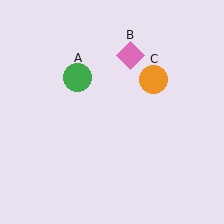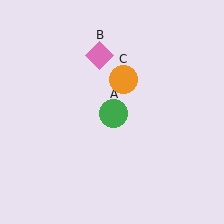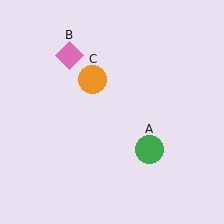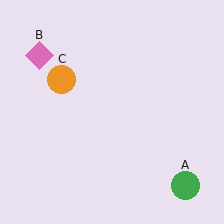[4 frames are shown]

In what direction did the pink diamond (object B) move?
The pink diamond (object B) moved left.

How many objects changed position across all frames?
3 objects changed position: green circle (object A), pink diamond (object B), orange circle (object C).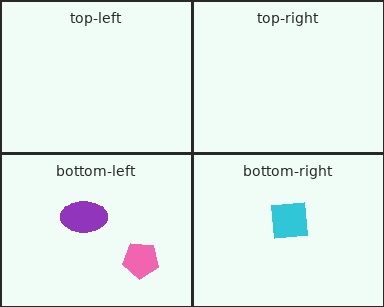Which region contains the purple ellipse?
The bottom-left region.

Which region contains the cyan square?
The bottom-right region.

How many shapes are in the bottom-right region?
1.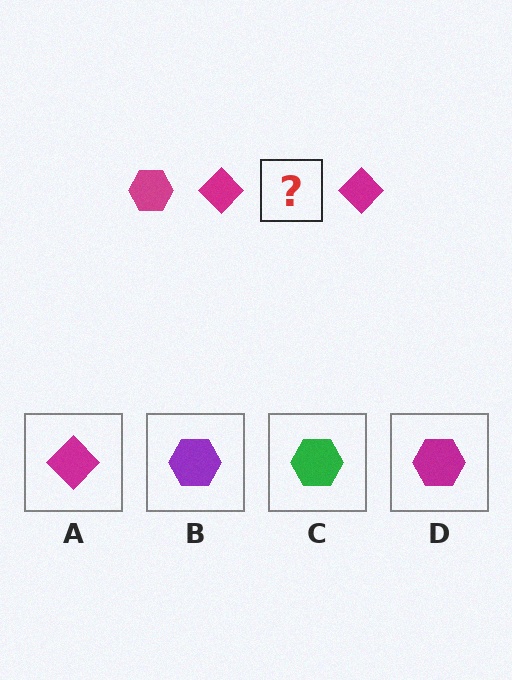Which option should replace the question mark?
Option D.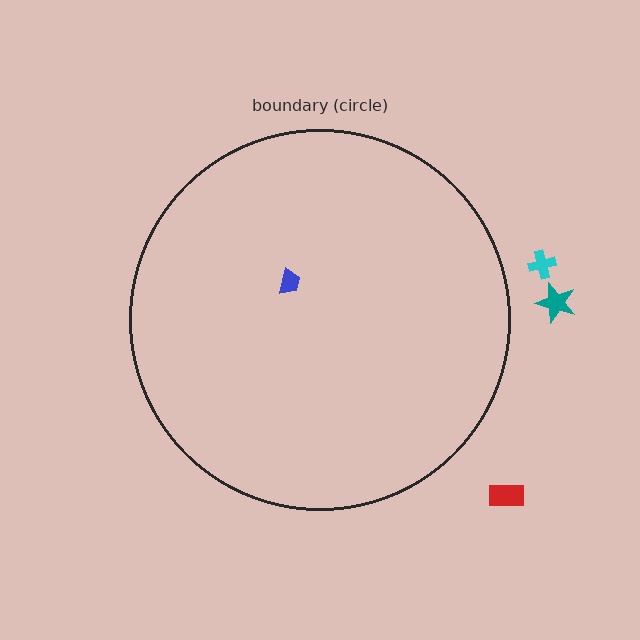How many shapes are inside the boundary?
1 inside, 3 outside.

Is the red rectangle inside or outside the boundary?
Outside.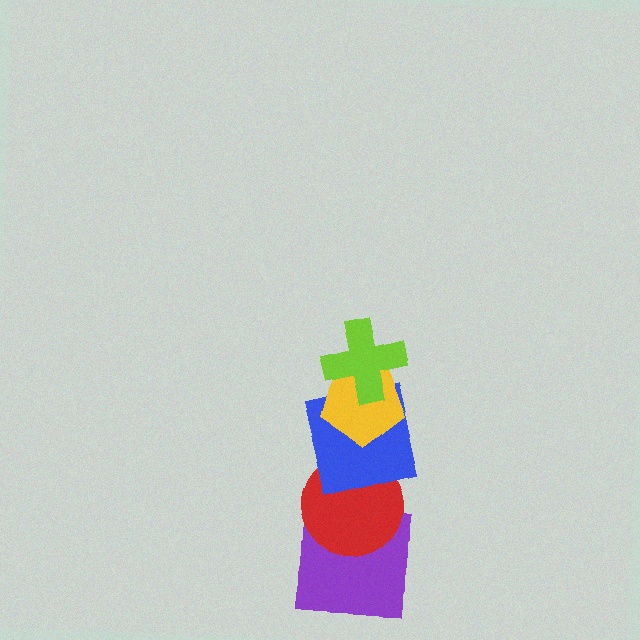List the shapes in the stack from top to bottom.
From top to bottom: the lime cross, the yellow pentagon, the blue square, the red circle, the purple square.